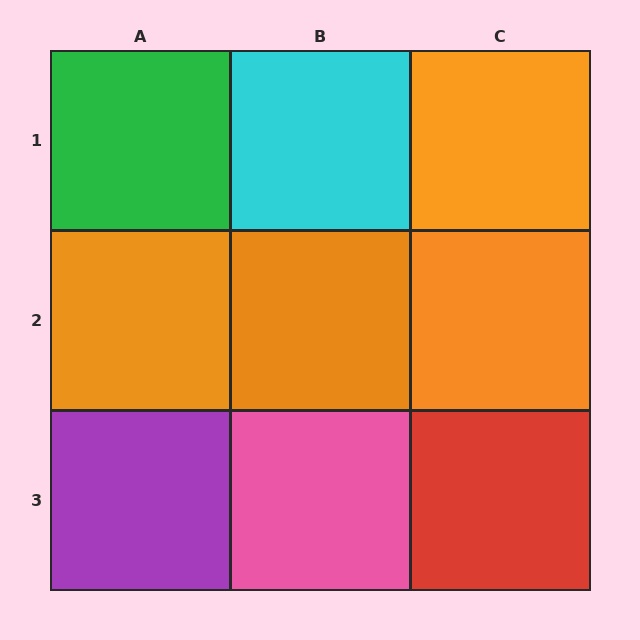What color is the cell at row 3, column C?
Red.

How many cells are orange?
4 cells are orange.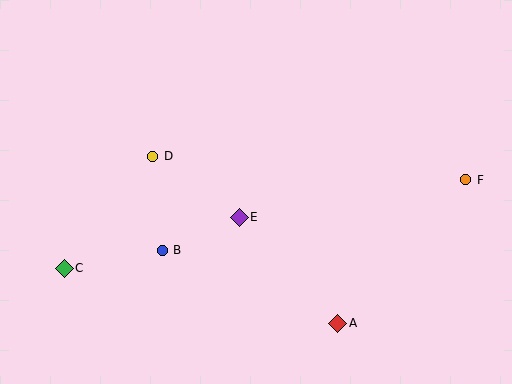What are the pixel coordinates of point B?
Point B is at (162, 250).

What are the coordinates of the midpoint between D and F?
The midpoint between D and F is at (309, 168).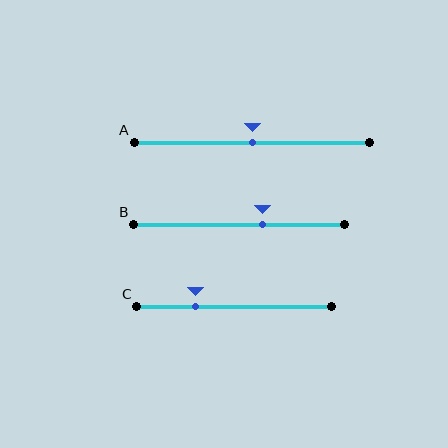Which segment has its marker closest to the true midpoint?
Segment A has its marker closest to the true midpoint.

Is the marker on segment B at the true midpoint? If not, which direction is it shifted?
No, the marker on segment B is shifted to the right by about 11% of the segment length.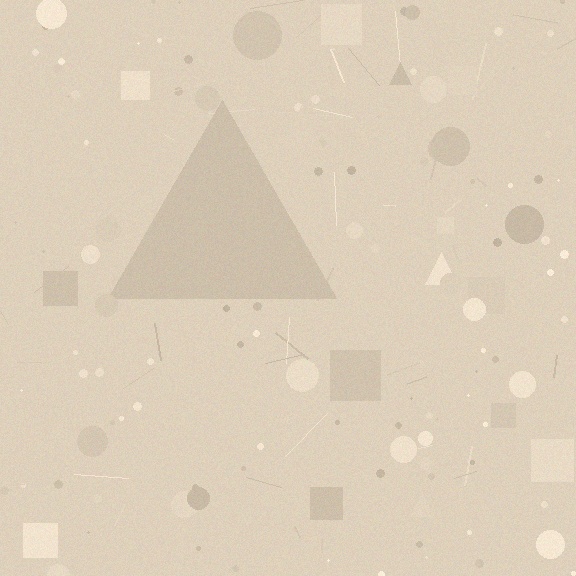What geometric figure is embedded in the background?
A triangle is embedded in the background.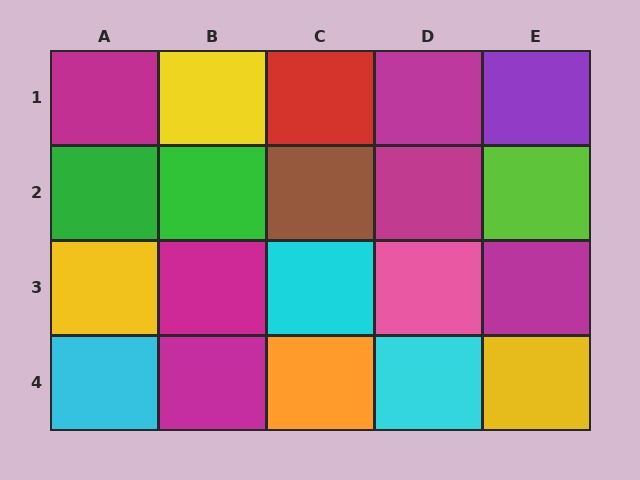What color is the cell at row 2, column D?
Magenta.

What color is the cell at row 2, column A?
Green.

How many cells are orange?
1 cell is orange.